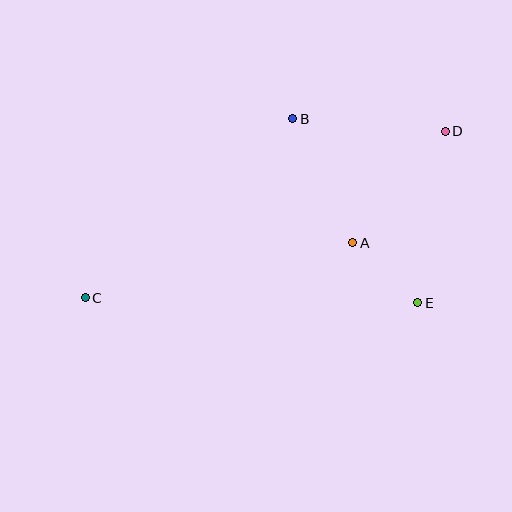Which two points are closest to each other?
Points A and E are closest to each other.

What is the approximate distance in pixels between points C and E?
The distance between C and E is approximately 332 pixels.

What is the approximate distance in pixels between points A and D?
The distance between A and D is approximately 145 pixels.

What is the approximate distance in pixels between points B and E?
The distance between B and E is approximately 222 pixels.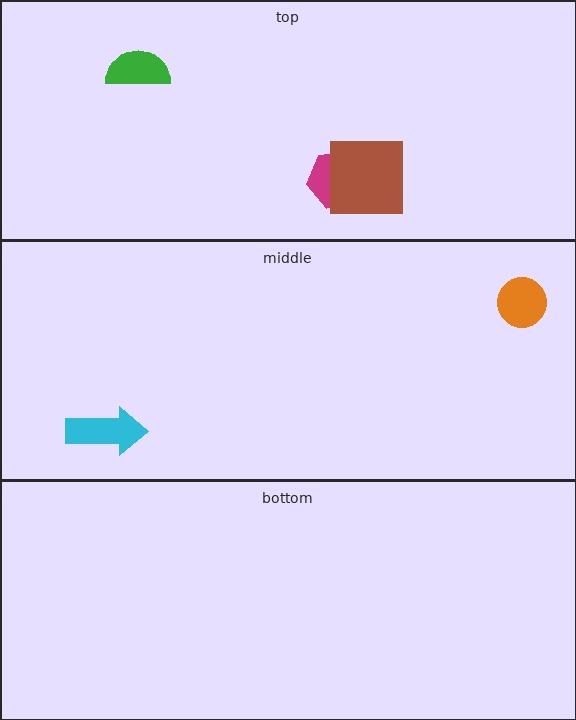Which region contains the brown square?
The top region.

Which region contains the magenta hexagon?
The top region.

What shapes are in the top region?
The green semicircle, the magenta hexagon, the brown square.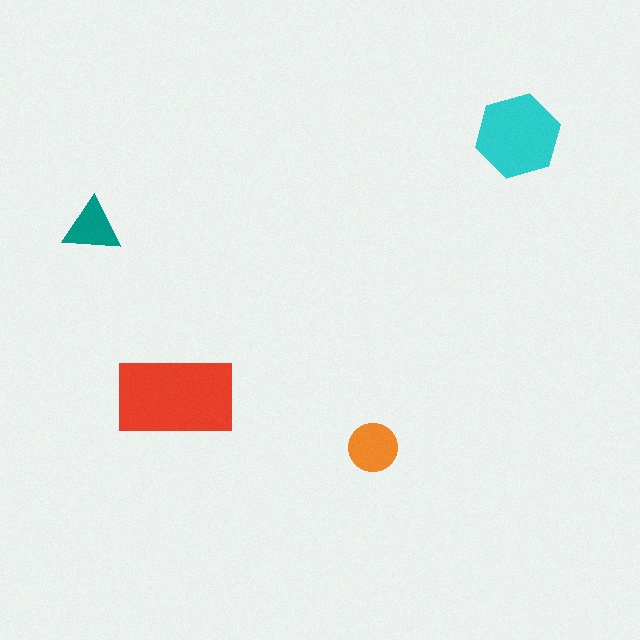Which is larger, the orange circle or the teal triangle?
The orange circle.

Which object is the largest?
The red rectangle.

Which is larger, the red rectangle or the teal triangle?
The red rectangle.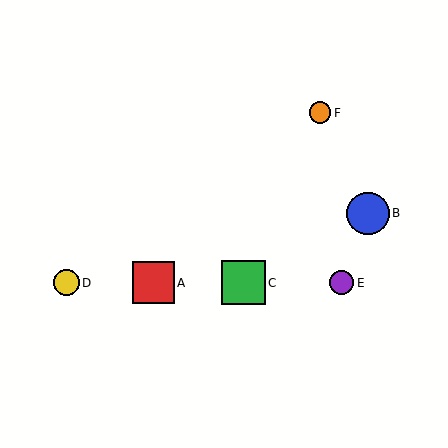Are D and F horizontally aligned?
No, D is at y≈283 and F is at y≈113.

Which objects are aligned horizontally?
Objects A, C, D, E are aligned horizontally.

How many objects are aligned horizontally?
4 objects (A, C, D, E) are aligned horizontally.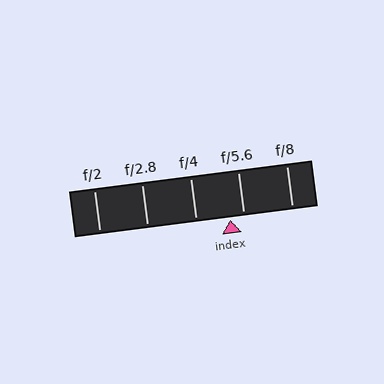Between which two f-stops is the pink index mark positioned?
The index mark is between f/4 and f/5.6.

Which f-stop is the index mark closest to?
The index mark is closest to f/5.6.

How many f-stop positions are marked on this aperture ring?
There are 5 f-stop positions marked.